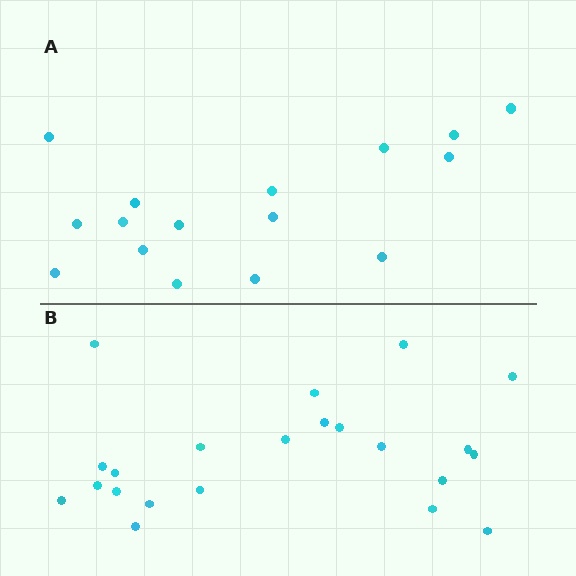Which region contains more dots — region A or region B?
Region B (the bottom region) has more dots.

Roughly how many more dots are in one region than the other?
Region B has about 6 more dots than region A.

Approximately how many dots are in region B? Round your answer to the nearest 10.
About 20 dots. (The exact count is 22, which rounds to 20.)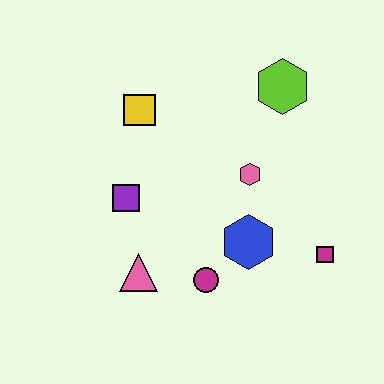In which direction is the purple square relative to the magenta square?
The purple square is to the left of the magenta square.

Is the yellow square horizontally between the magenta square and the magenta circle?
No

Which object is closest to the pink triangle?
The magenta circle is closest to the pink triangle.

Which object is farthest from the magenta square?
The yellow square is farthest from the magenta square.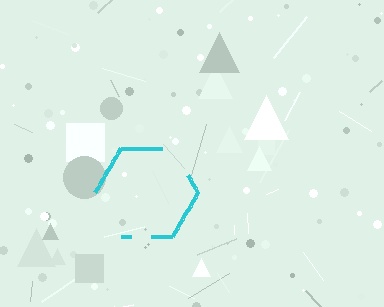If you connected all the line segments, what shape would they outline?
They would outline a hexagon.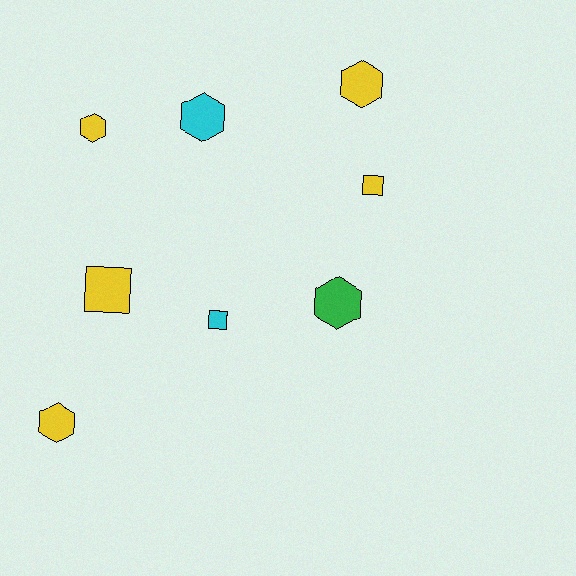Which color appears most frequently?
Yellow, with 5 objects.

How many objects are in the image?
There are 8 objects.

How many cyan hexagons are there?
There is 1 cyan hexagon.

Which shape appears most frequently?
Hexagon, with 5 objects.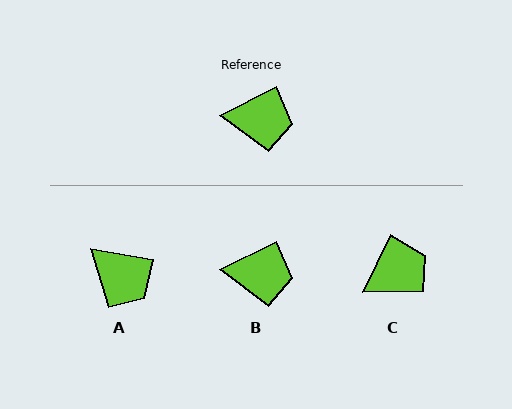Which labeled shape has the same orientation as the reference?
B.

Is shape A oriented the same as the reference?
No, it is off by about 36 degrees.